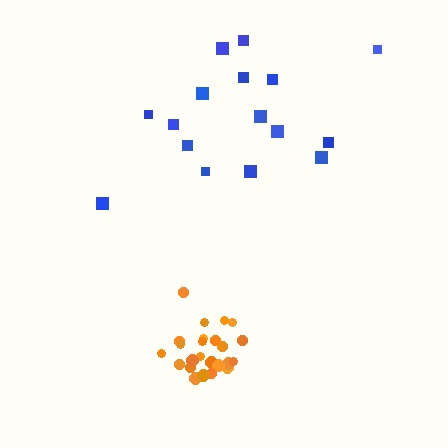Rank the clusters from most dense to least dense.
orange, blue.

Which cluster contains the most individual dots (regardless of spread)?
Orange (24).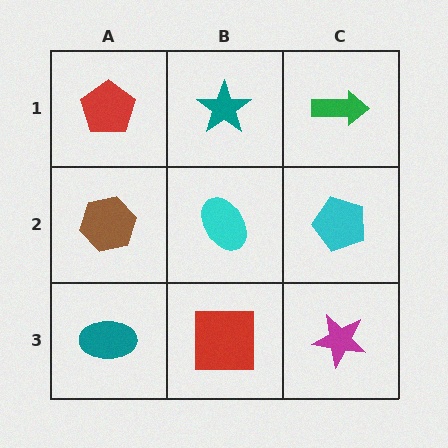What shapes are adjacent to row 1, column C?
A cyan pentagon (row 2, column C), a teal star (row 1, column B).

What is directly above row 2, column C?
A green arrow.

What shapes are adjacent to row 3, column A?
A brown hexagon (row 2, column A), a red square (row 3, column B).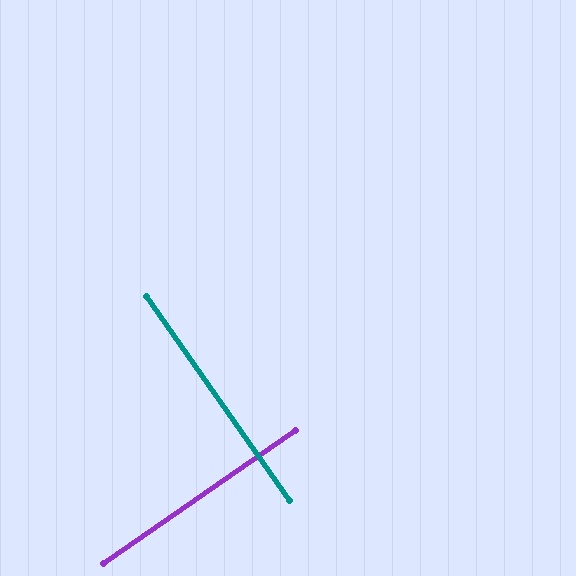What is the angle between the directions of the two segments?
Approximately 90 degrees.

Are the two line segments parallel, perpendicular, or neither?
Perpendicular — they meet at approximately 90°.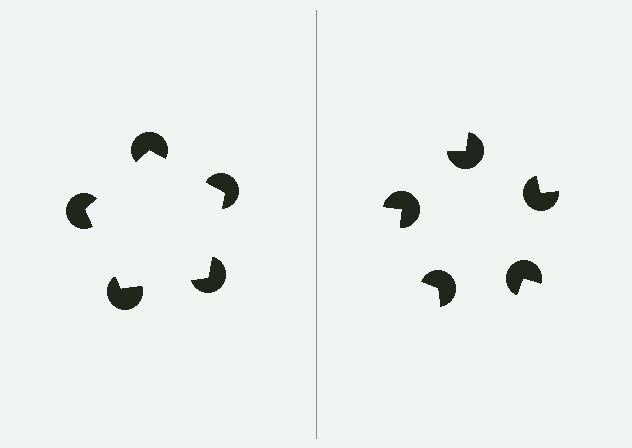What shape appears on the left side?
An illusory pentagon.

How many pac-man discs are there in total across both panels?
10 — 5 on each side.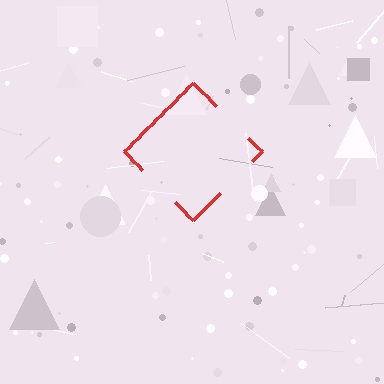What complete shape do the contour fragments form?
The contour fragments form a diamond.